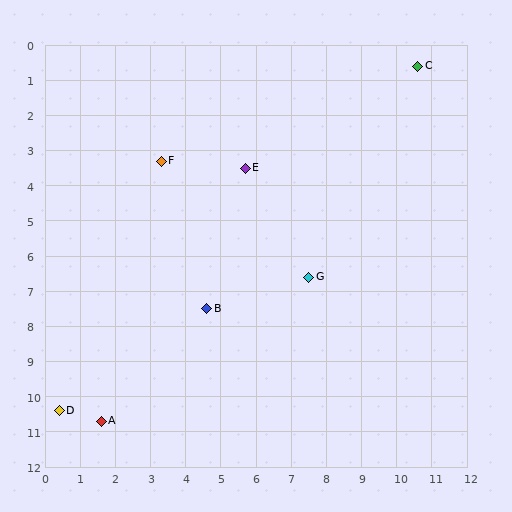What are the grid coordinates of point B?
Point B is at approximately (4.6, 7.5).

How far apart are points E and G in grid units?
Points E and G are about 3.6 grid units apart.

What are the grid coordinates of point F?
Point F is at approximately (3.3, 3.3).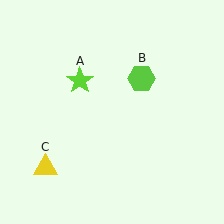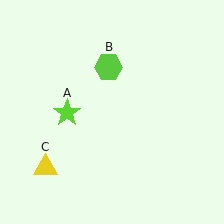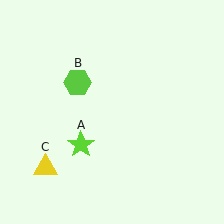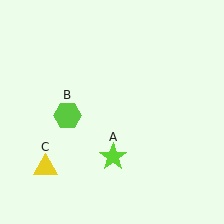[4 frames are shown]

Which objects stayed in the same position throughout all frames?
Yellow triangle (object C) remained stationary.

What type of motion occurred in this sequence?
The lime star (object A), lime hexagon (object B) rotated counterclockwise around the center of the scene.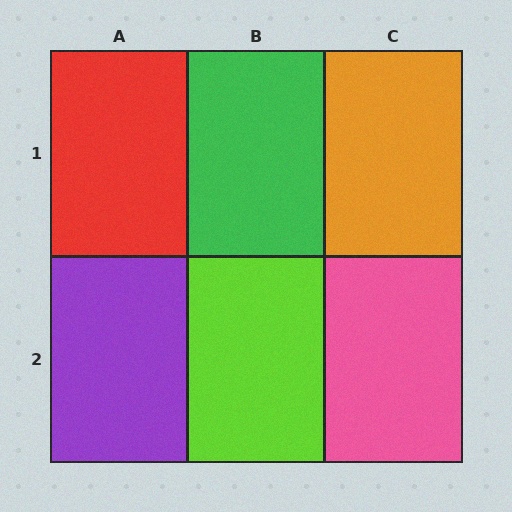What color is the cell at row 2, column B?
Lime.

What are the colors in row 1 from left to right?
Red, green, orange.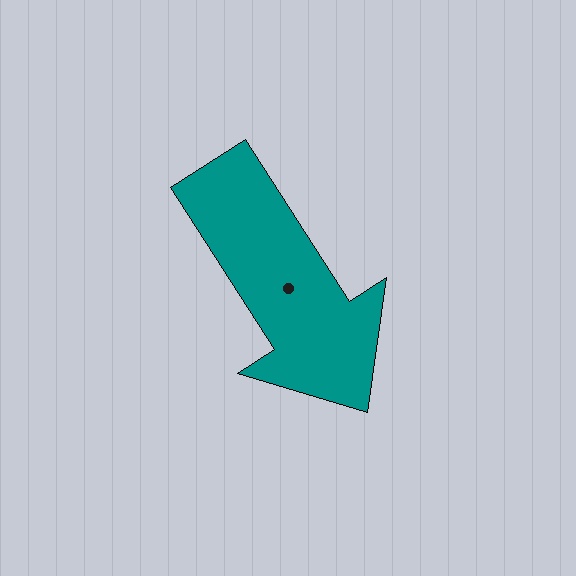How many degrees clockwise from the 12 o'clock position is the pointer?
Approximately 147 degrees.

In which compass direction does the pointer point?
Southeast.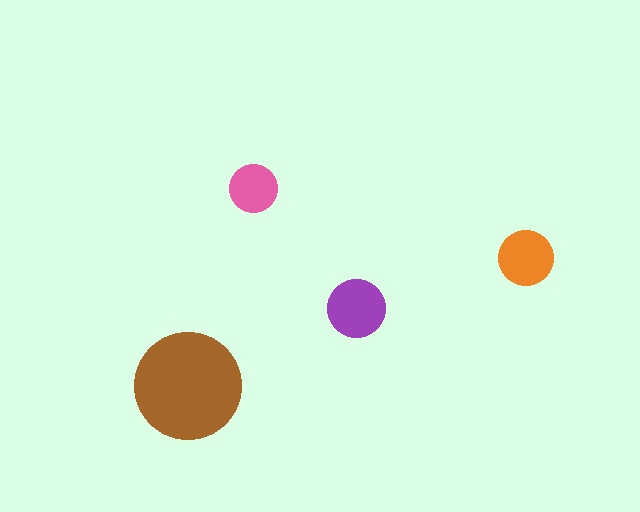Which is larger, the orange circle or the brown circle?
The brown one.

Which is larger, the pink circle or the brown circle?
The brown one.